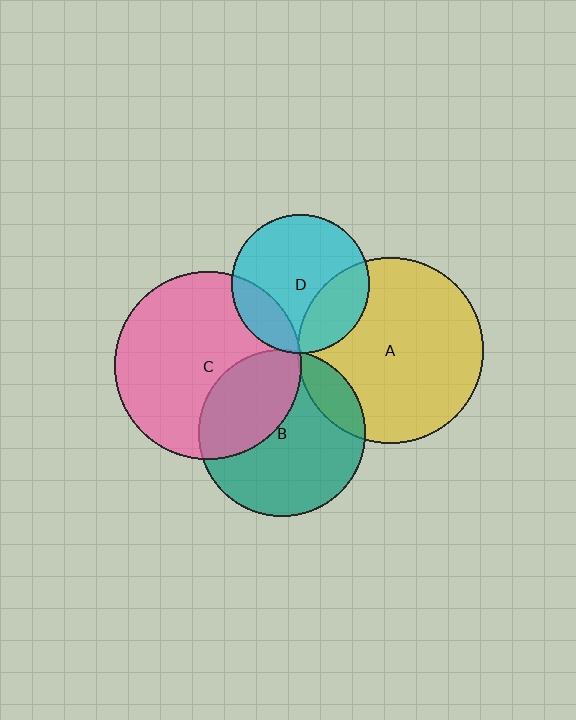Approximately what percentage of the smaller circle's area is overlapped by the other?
Approximately 15%.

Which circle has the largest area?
Circle C (pink).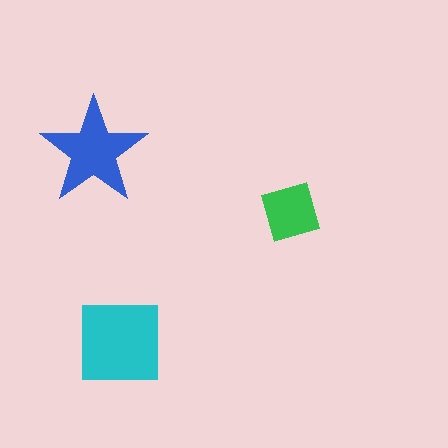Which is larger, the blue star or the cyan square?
The cyan square.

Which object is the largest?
The cyan square.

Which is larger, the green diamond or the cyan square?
The cyan square.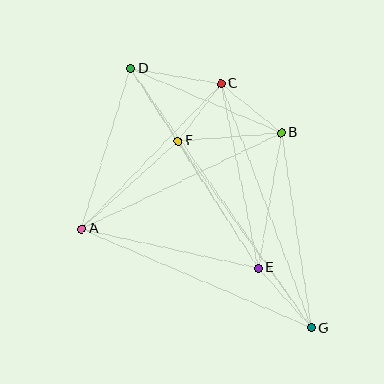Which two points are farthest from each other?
Points D and G are farthest from each other.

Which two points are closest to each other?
Points C and F are closest to each other.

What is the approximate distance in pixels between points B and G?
The distance between B and G is approximately 197 pixels.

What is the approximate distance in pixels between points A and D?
The distance between A and D is approximately 168 pixels.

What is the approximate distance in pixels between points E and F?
The distance between E and F is approximately 150 pixels.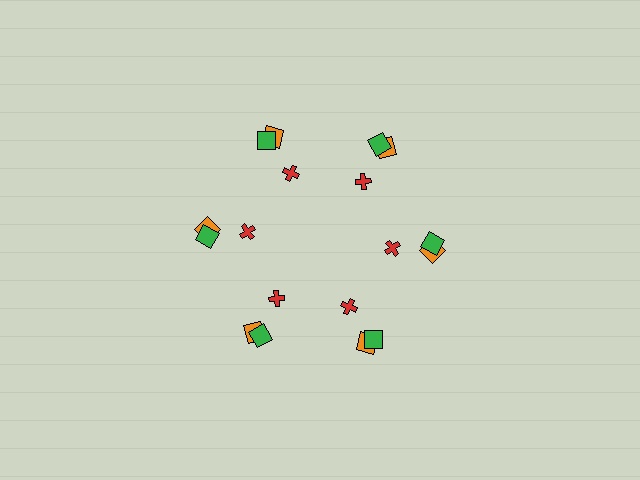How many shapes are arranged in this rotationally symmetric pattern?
There are 18 shapes, arranged in 6 groups of 3.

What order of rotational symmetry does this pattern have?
This pattern has 6-fold rotational symmetry.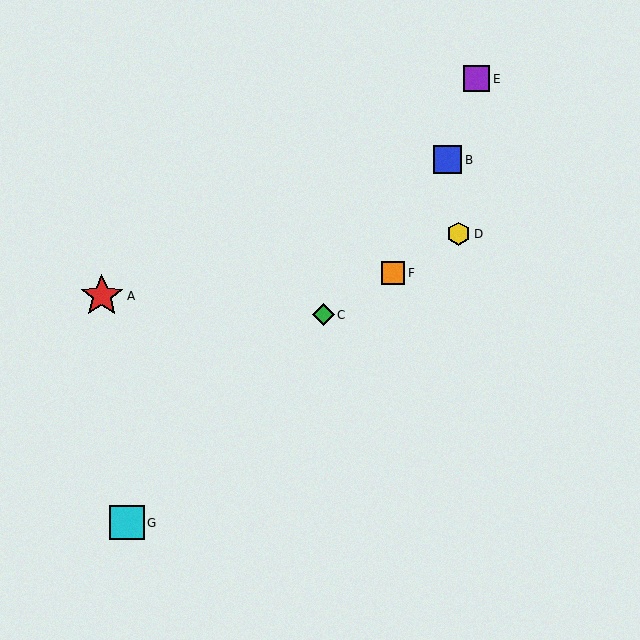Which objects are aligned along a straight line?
Objects C, D, F are aligned along a straight line.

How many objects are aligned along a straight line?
3 objects (C, D, F) are aligned along a straight line.